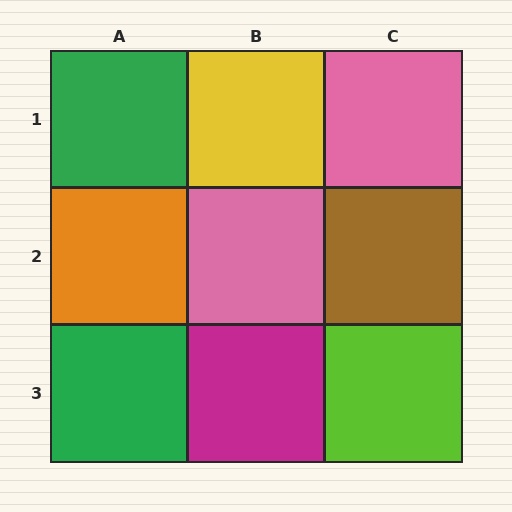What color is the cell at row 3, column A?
Green.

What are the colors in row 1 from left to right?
Green, yellow, pink.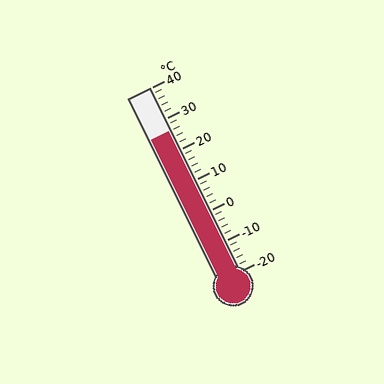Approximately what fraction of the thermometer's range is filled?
The thermometer is filled to approximately 75% of its range.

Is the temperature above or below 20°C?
The temperature is above 20°C.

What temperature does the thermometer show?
The thermometer shows approximately 26°C.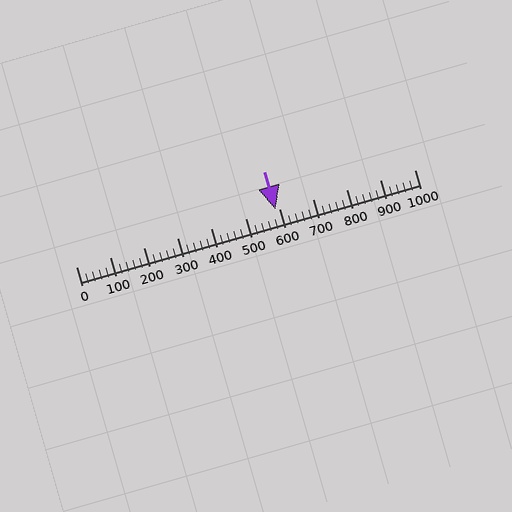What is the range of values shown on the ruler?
The ruler shows values from 0 to 1000.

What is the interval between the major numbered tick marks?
The major tick marks are spaced 100 units apart.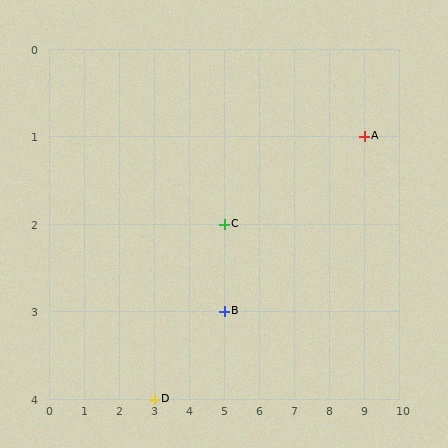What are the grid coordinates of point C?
Point C is at grid coordinates (5, 2).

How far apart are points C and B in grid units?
Points C and B are 1 row apart.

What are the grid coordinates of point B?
Point B is at grid coordinates (5, 3).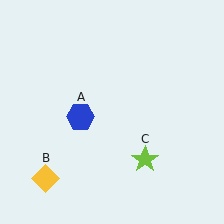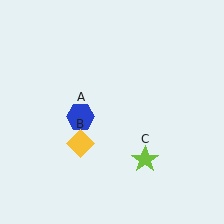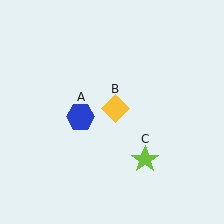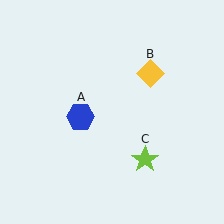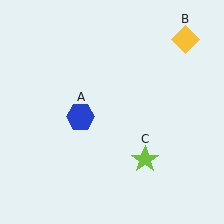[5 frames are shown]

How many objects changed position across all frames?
1 object changed position: yellow diamond (object B).